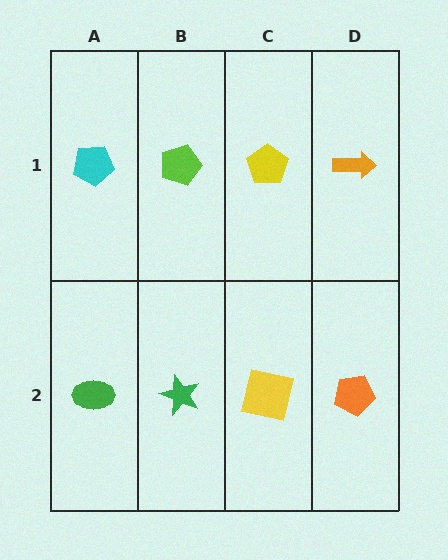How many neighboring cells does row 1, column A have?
2.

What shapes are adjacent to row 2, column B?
A lime pentagon (row 1, column B), a green ellipse (row 2, column A), a yellow square (row 2, column C).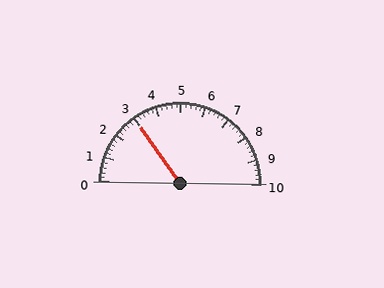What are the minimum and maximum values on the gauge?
The gauge ranges from 0 to 10.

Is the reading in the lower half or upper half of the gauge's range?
The reading is in the lower half of the range (0 to 10).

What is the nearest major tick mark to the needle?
The nearest major tick mark is 3.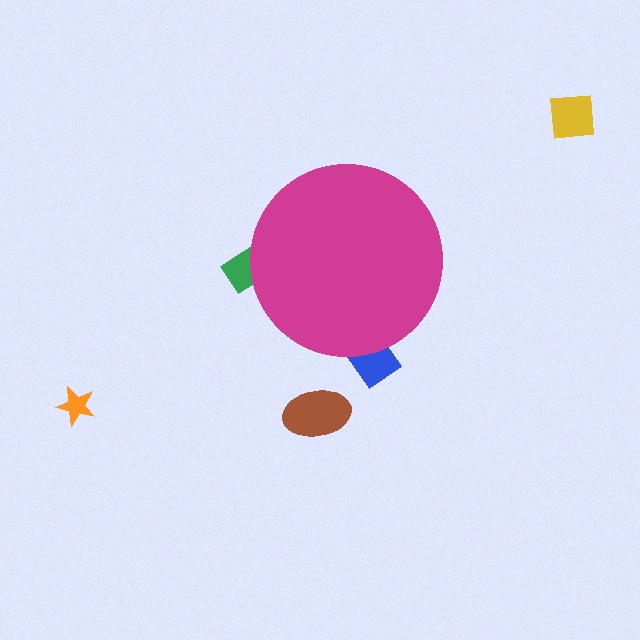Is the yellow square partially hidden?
No, the yellow square is fully visible.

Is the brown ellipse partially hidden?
No, the brown ellipse is fully visible.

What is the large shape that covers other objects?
A magenta circle.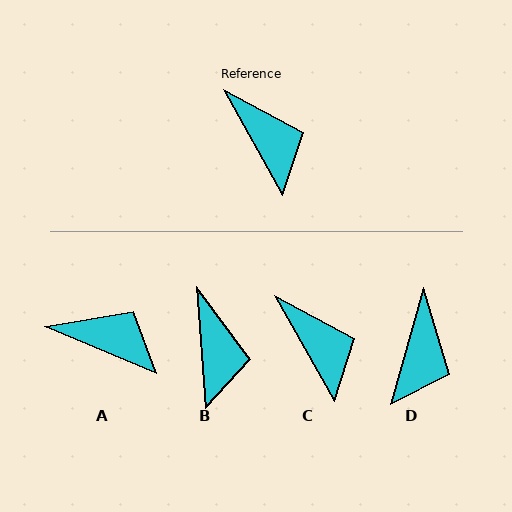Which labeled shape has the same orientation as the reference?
C.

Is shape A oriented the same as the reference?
No, it is off by about 38 degrees.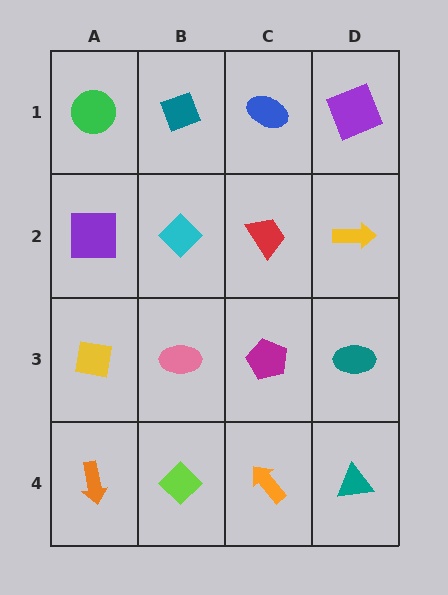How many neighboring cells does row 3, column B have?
4.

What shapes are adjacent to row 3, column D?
A yellow arrow (row 2, column D), a teal triangle (row 4, column D), a magenta pentagon (row 3, column C).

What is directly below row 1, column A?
A purple square.